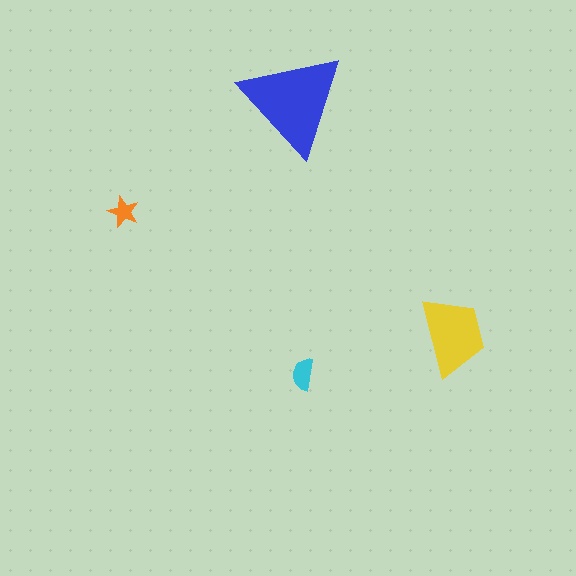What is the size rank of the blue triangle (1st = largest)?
1st.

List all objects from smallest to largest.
The orange star, the cyan semicircle, the yellow trapezoid, the blue triangle.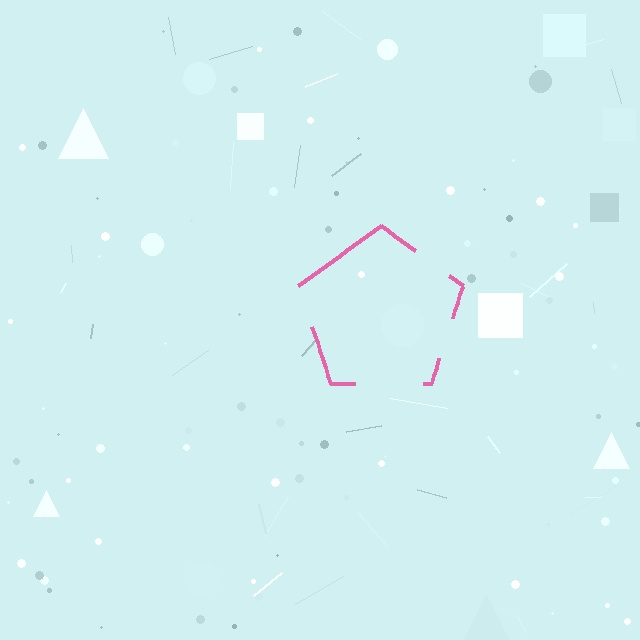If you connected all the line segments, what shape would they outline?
They would outline a pentagon.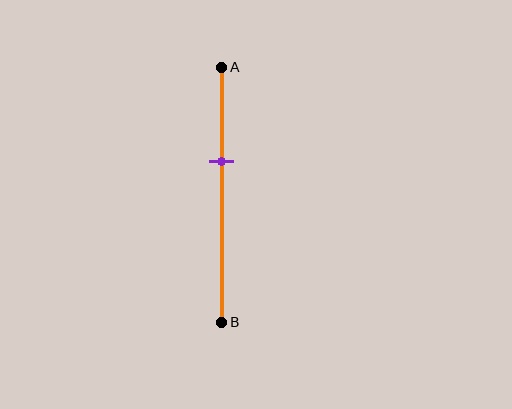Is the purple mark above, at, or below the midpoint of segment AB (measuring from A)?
The purple mark is above the midpoint of segment AB.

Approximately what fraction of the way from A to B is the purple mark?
The purple mark is approximately 35% of the way from A to B.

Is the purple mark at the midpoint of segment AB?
No, the mark is at about 35% from A, not at the 50% midpoint.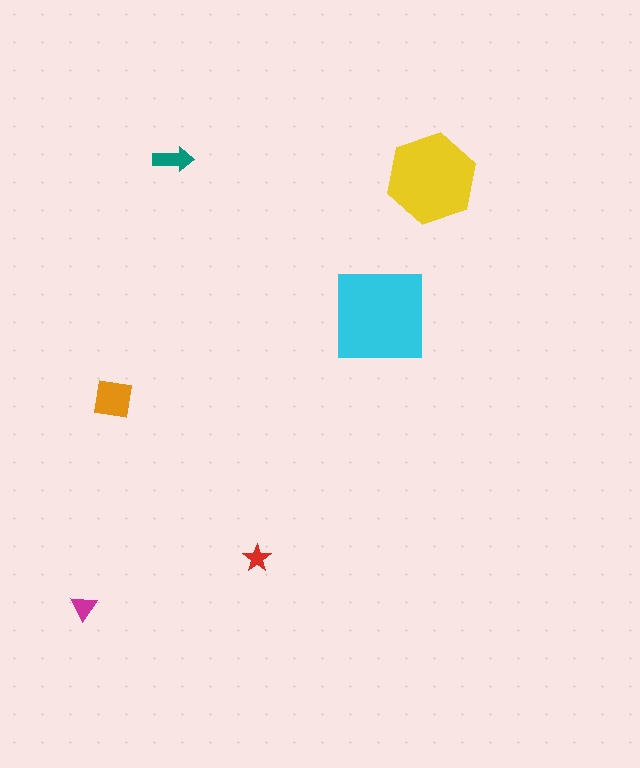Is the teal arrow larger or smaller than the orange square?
Smaller.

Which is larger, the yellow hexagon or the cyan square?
The cyan square.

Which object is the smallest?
The red star.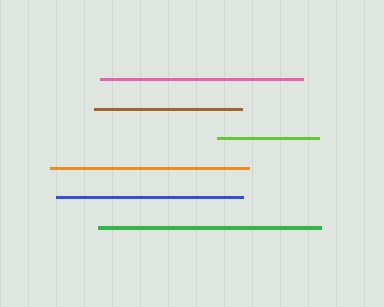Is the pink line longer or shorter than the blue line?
The pink line is longer than the blue line.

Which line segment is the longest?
The green line is the longest at approximately 223 pixels.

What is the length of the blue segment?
The blue segment is approximately 188 pixels long.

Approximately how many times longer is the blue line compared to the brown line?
The blue line is approximately 1.3 times the length of the brown line.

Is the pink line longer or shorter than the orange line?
The pink line is longer than the orange line.